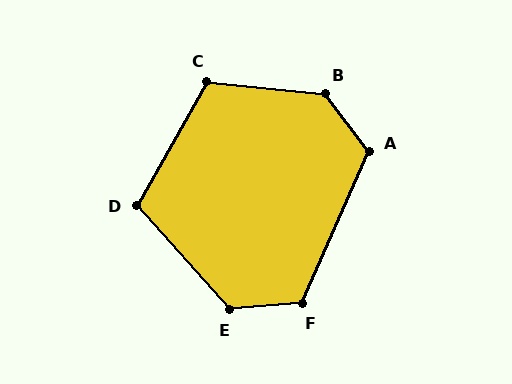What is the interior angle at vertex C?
Approximately 114 degrees (obtuse).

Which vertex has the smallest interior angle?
D, at approximately 108 degrees.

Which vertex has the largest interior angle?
B, at approximately 133 degrees.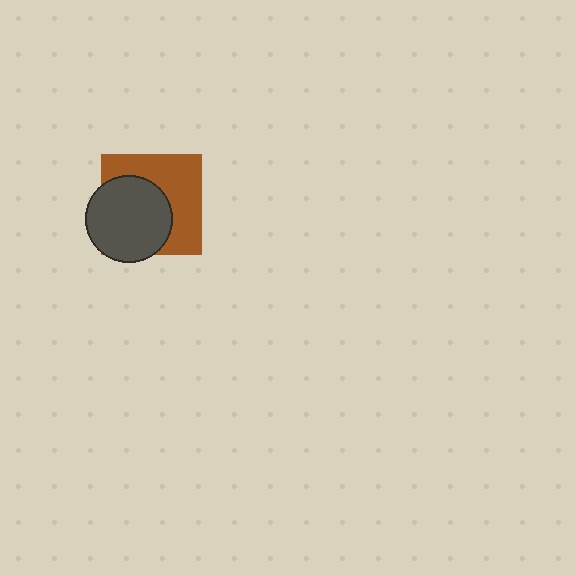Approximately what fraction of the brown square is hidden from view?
Roughly 49% of the brown square is hidden behind the dark gray circle.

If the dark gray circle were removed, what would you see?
You would see the complete brown square.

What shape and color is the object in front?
The object in front is a dark gray circle.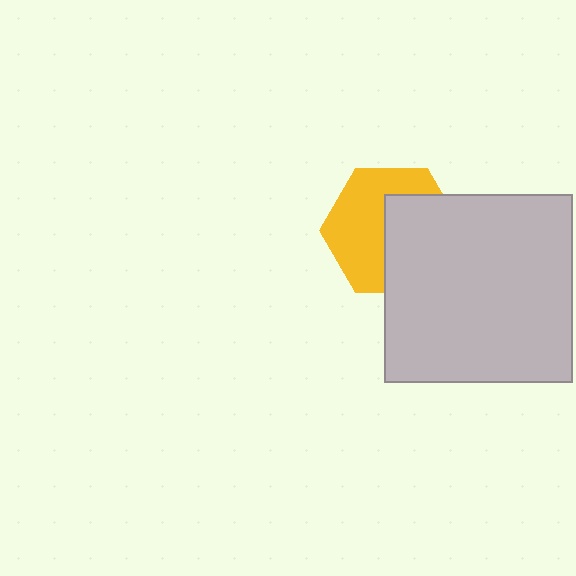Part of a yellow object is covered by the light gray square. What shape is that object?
It is a hexagon.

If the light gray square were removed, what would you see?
You would see the complete yellow hexagon.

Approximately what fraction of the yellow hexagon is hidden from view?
Roughly 48% of the yellow hexagon is hidden behind the light gray square.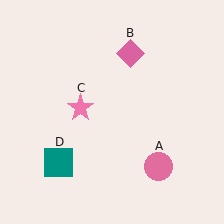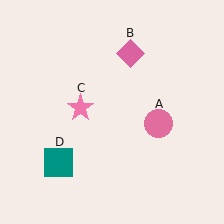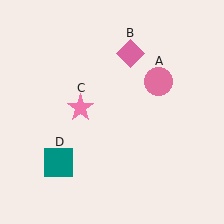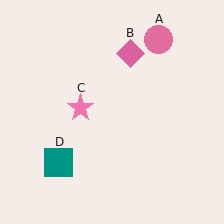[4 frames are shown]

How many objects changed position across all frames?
1 object changed position: pink circle (object A).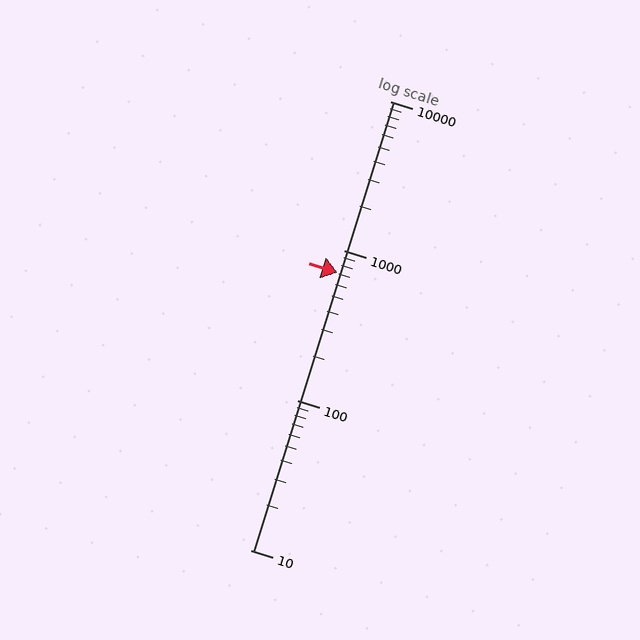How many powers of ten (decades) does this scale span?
The scale spans 3 decades, from 10 to 10000.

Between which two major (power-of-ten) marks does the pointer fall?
The pointer is between 100 and 1000.